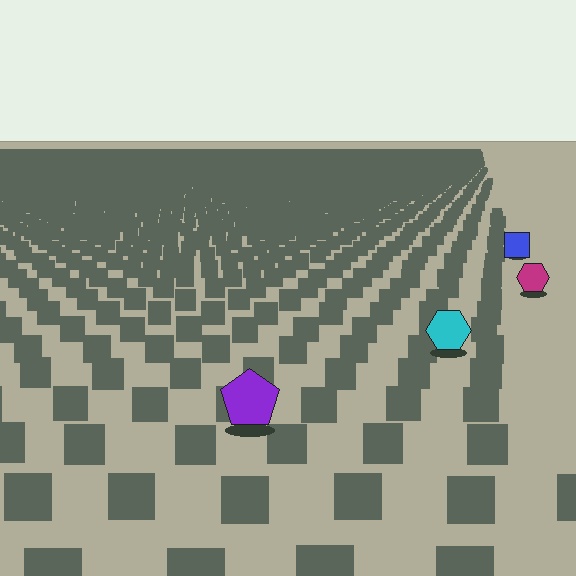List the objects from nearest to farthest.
From nearest to farthest: the purple pentagon, the cyan hexagon, the magenta hexagon, the blue square.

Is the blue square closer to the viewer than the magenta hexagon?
No. The magenta hexagon is closer — you can tell from the texture gradient: the ground texture is coarser near it.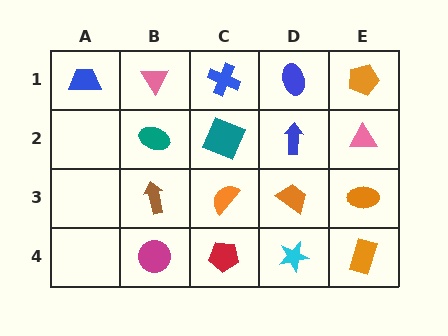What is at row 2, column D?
A blue arrow.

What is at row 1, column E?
An orange pentagon.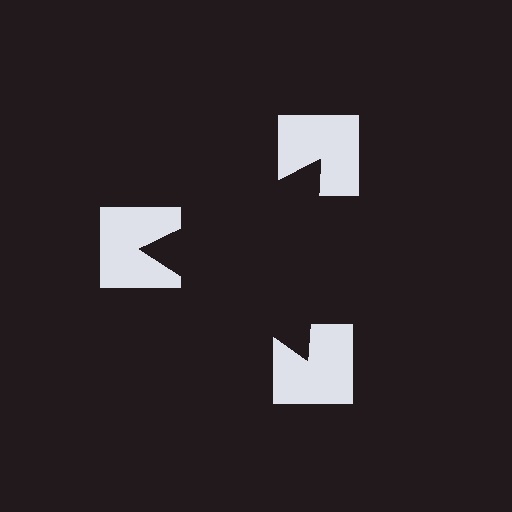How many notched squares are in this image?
There are 3 — one at each vertex of the illusory triangle.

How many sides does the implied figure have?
3 sides.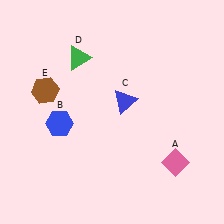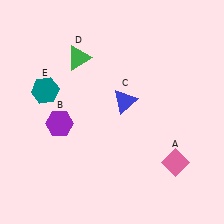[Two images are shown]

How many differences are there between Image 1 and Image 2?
There are 2 differences between the two images.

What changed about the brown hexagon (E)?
In Image 1, E is brown. In Image 2, it changed to teal.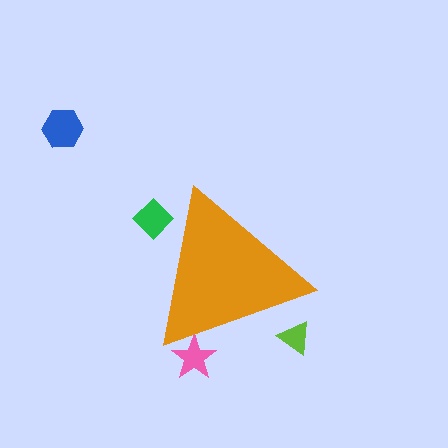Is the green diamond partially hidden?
Yes, the green diamond is partially hidden behind the orange triangle.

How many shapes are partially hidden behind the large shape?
3 shapes are partially hidden.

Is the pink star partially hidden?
Yes, the pink star is partially hidden behind the orange triangle.